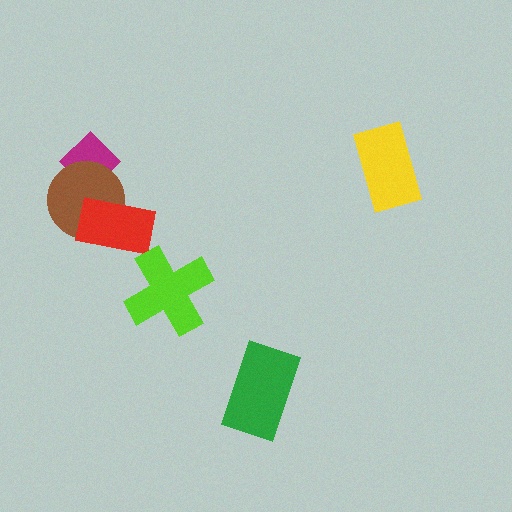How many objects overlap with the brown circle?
2 objects overlap with the brown circle.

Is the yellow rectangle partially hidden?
No, no other shape covers it.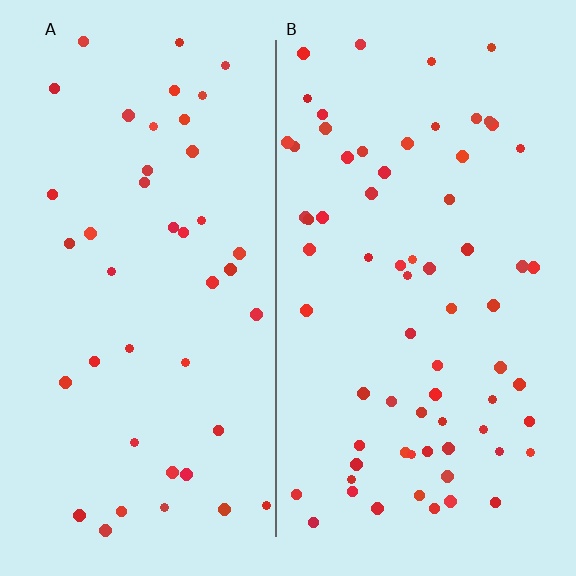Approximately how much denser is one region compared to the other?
Approximately 1.6× — region B over region A.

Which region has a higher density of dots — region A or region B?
B (the right).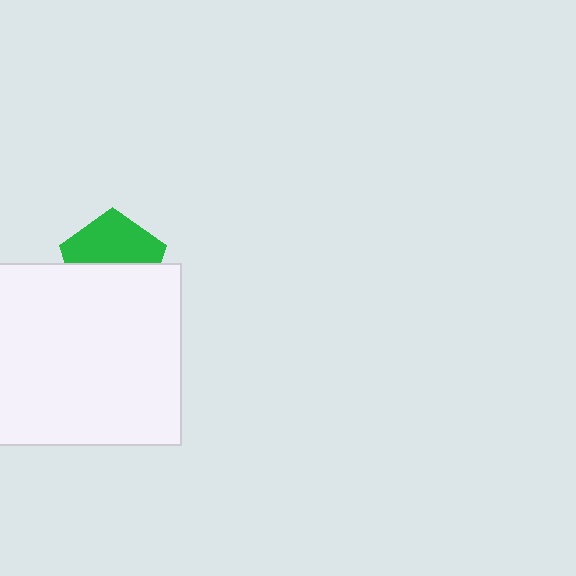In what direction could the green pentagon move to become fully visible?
The green pentagon could move up. That would shift it out from behind the white rectangle entirely.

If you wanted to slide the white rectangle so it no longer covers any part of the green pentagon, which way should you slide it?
Slide it down — that is the most direct way to separate the two shapes.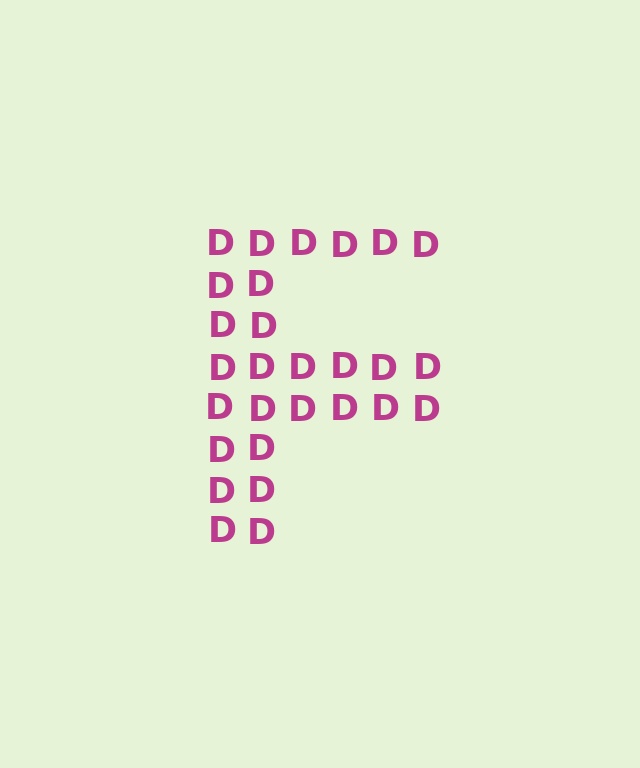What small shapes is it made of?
It is made of small letter D's.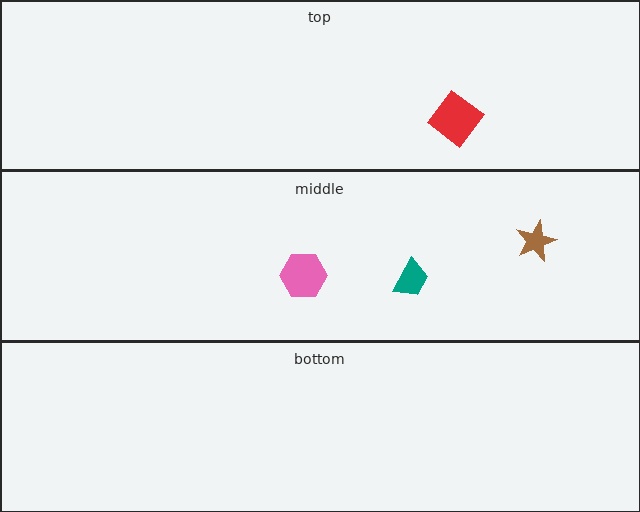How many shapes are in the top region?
1.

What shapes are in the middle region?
The pink hexagon, the teal trapezoid, the brown star.